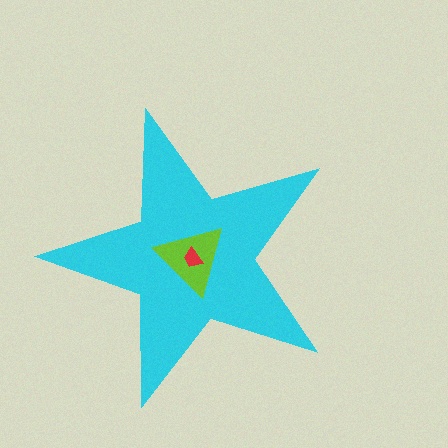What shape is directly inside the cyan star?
The lime triangle.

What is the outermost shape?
The cyan star.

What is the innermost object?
The red trapezoid.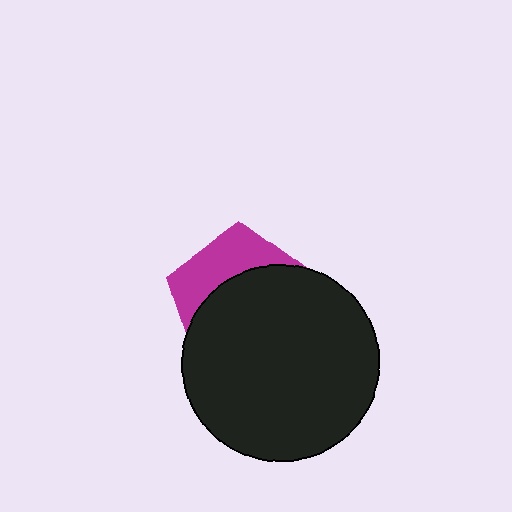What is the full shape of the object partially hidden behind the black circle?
The partially hidden object is a magenta pentagon.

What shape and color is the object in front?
The object in front is a black circle.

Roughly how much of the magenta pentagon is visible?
A small part of it is visible (roughly 35%).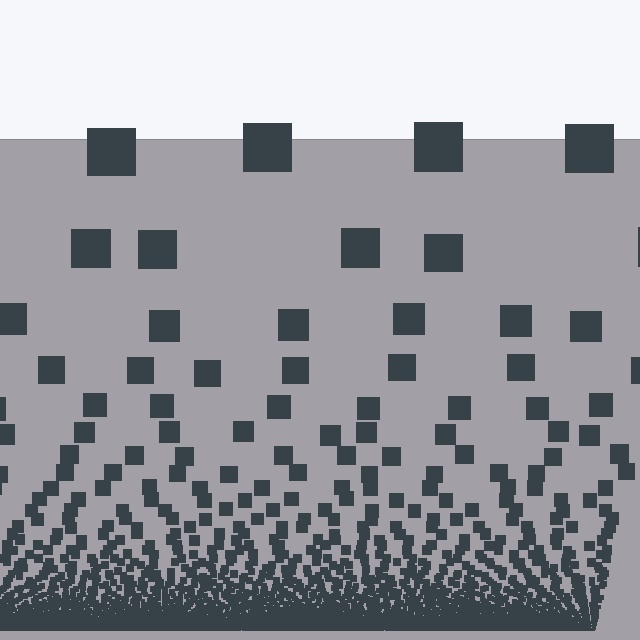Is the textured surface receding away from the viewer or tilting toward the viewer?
The surface appears to tilt toward the viewer. Texture elements get larger and sparser toward the top.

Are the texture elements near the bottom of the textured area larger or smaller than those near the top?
Smaller. The gradient is inverted — elements near the bottom are smaller and denser.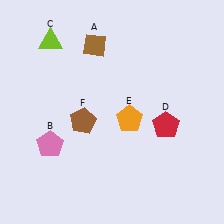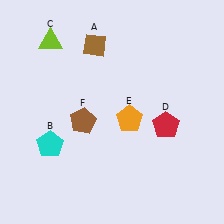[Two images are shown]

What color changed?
The pentagon (B) changed from pink in Image 1 to cyan in Image 2.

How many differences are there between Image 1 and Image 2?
There is 1 difference between the two images.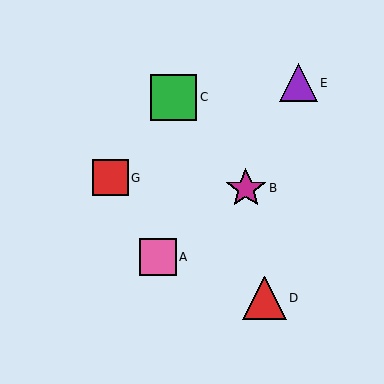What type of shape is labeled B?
Shape B is a magenta star.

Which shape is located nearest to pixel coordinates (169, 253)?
The pink square (labeled A) at (158, 257) is nearest to that location.